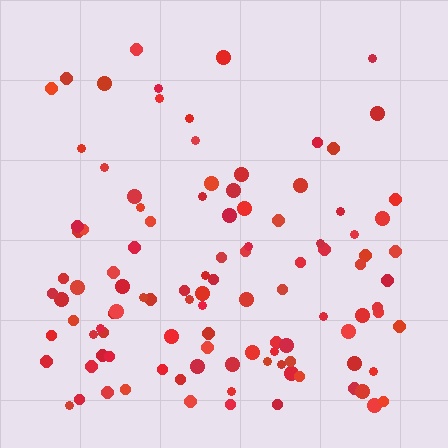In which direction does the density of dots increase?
From top to bottom, with the bottom side densest.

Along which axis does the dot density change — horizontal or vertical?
Vertical.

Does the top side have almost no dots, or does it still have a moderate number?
Still a moderate number, just noticeably fewer than the bottom.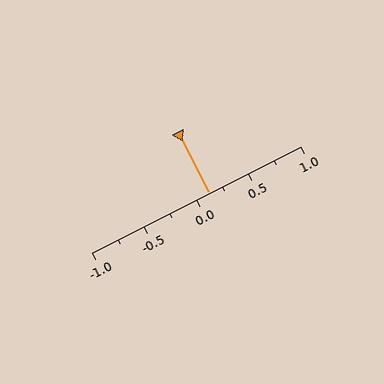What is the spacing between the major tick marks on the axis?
The major ticks are spaced 0.5 apart.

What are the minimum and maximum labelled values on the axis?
The axis runs from -1.0 to 1.0.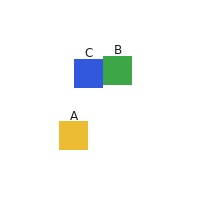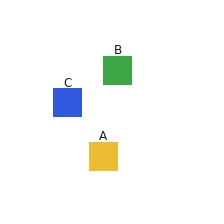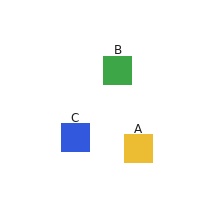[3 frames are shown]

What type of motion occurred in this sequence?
The yellow square (object A), blue square (object C) rotated counterclockwise around the center of the scene.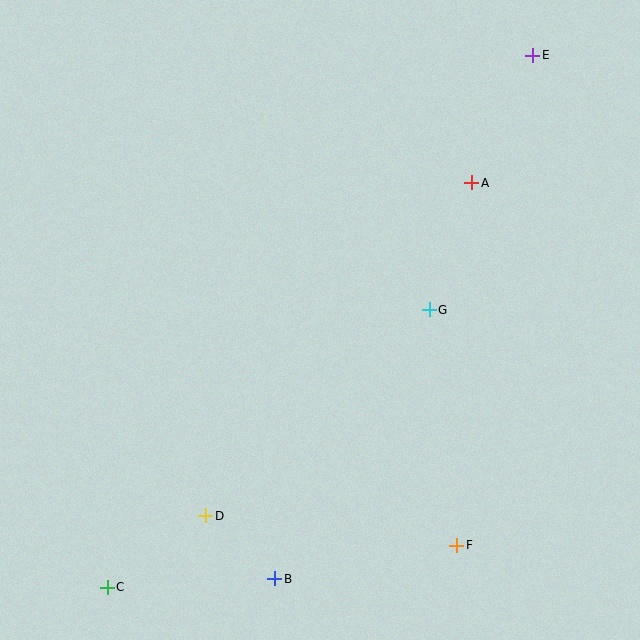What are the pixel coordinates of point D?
Point D is at (206, 516).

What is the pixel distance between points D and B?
The distance between D and B is 93 pixels.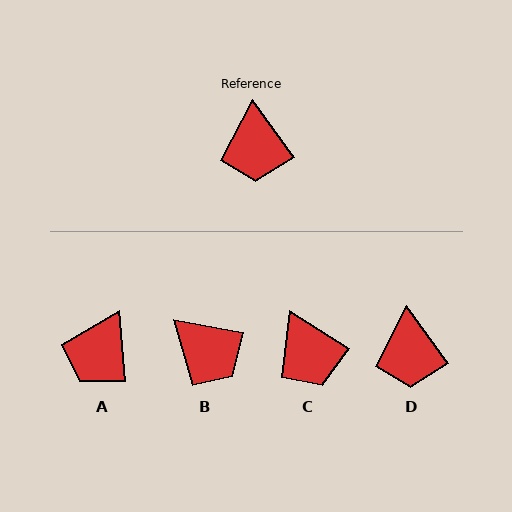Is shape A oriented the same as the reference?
No, it is off by about 32 degrees.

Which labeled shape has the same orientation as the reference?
D.